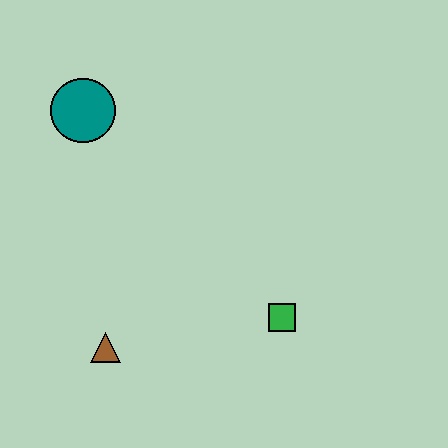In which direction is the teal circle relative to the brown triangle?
The teal circle is above the brown triangle.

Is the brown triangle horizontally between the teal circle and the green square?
Yes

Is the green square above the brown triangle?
Yes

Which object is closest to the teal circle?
The brown triangle is closest to the teal circle.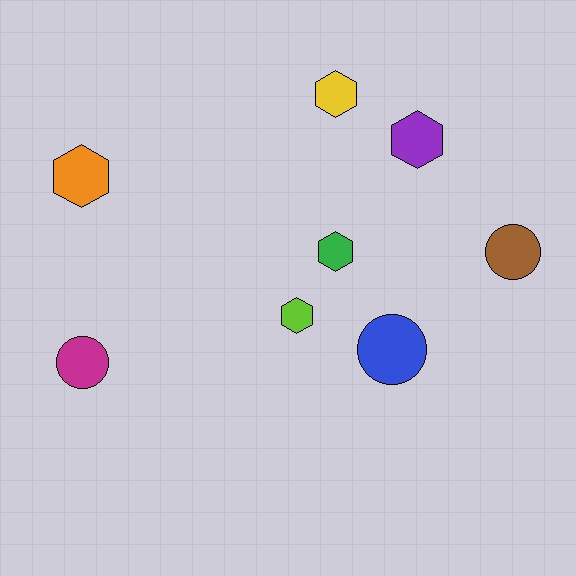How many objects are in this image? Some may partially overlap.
There are 8 objects.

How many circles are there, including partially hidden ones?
There are 3 circles.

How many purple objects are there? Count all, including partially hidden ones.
There is 1 purple object.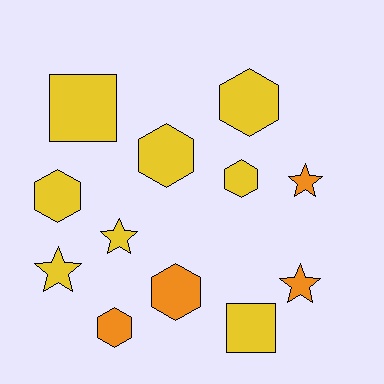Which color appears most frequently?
Yellow, with 8 objects.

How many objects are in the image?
There are 12 objects.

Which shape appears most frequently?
Hexagon, with 6 objects.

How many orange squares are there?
There are no orange squares.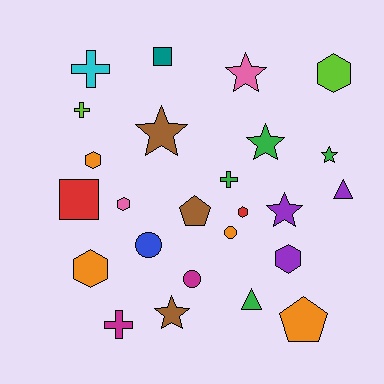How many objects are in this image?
There are 25 objects.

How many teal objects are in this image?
There is 1 teal object.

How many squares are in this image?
There are 2 squares.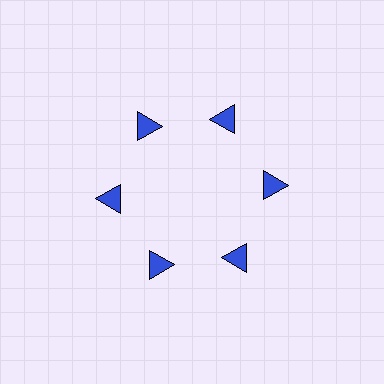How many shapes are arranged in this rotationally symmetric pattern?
There are 6 shapes, arranged in 6 groups of 1.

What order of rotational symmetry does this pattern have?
This pattern has 6-fold rotational symmetry.